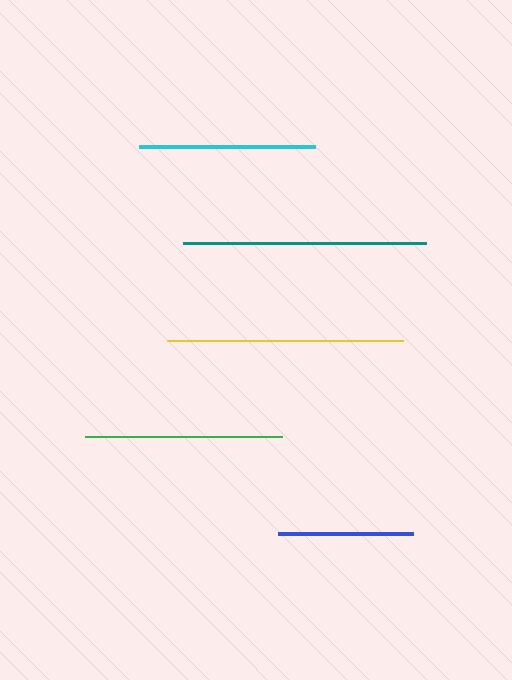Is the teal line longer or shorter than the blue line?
The teal line is longer than the blue line.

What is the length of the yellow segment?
The yellow segment is approximately 236 pixels long.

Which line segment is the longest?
The teal line is the longest at approximately 243 pixels.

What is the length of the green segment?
The green segment is approximately 197 pixels long.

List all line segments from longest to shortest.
From longest to shortest: teal, yellow, green, cyan, blue.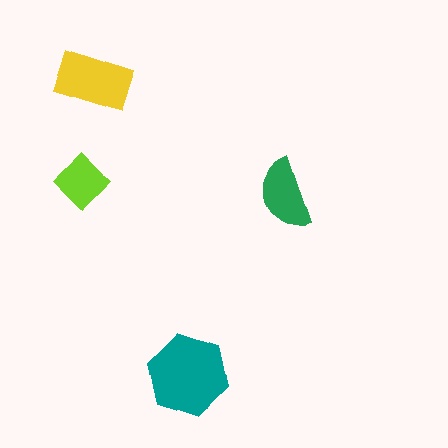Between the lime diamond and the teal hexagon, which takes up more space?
The teal hexagon.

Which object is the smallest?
The lime diamond.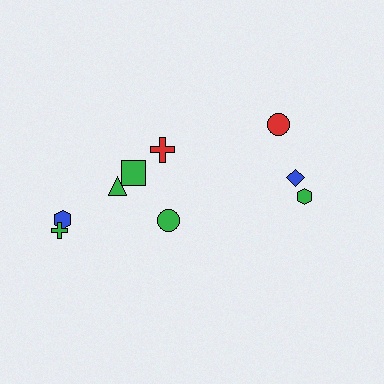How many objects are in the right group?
There are 3 objects.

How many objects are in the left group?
There are 6 objects.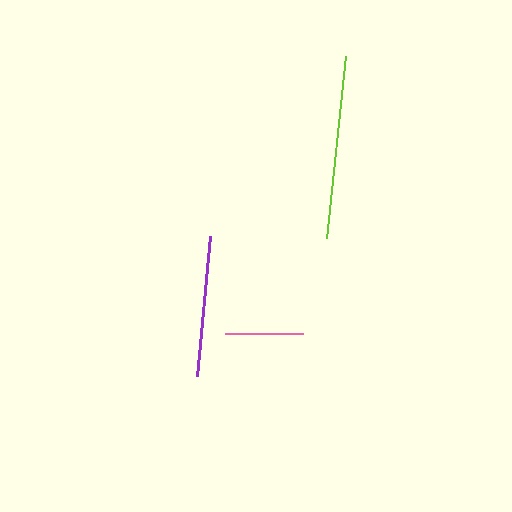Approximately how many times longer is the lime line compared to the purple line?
The lime line is approximately 1.3 times the length of the purple line.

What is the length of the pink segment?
The pink segment is approximately 78 pixels long.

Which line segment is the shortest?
The pink line is the shortest at approximately 78 pixels.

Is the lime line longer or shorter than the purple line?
The lime line is longer than the purple line.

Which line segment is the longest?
The lime line is the longest at approximately 183 pixels.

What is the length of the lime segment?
The lime segment is approximately 183 pixels long.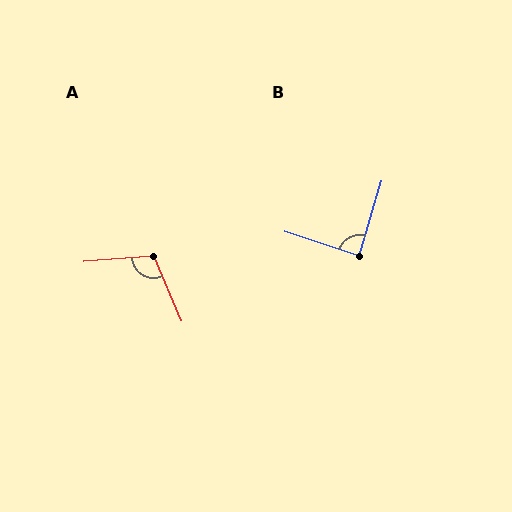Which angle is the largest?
A, at approximately 109 degrees.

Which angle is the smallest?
B, at approximately 89 degrees.